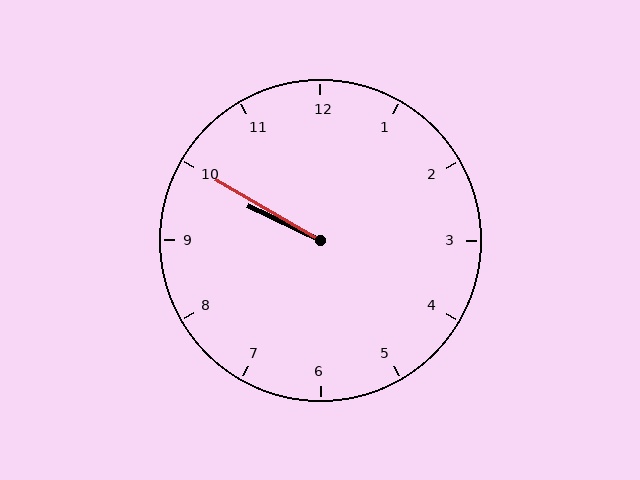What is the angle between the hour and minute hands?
Approximately 5 degrees.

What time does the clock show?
9:50.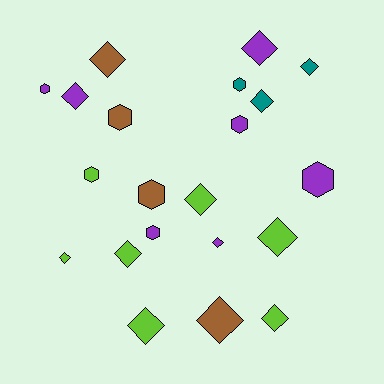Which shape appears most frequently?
Diamond, with 13 objects.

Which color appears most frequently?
Lime, with 7 objects.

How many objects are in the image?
There are 21 objects.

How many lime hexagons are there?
There is 1 lime hexagon.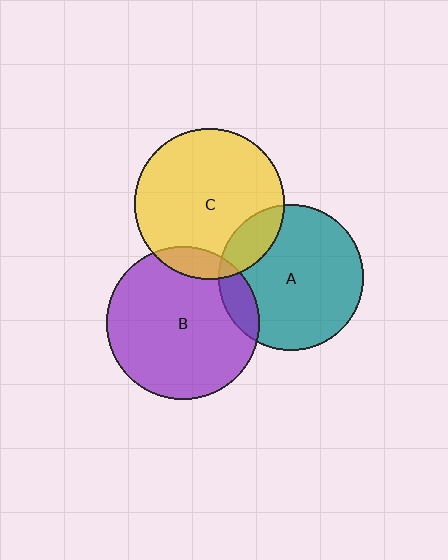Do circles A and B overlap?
Yes.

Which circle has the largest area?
Circle B (purple).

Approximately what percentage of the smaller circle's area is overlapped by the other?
Approximately 10%.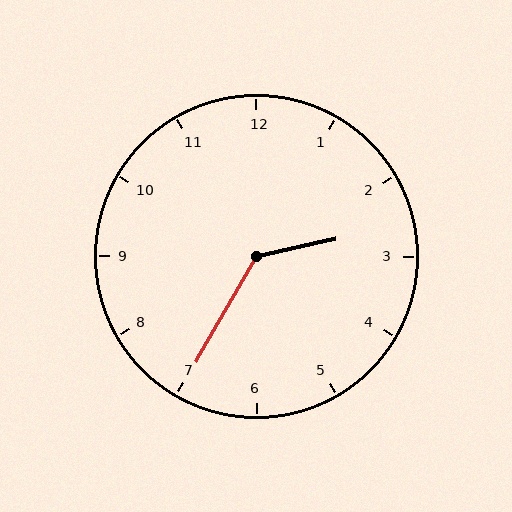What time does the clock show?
2:35.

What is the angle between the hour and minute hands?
Approximately 132 degrees.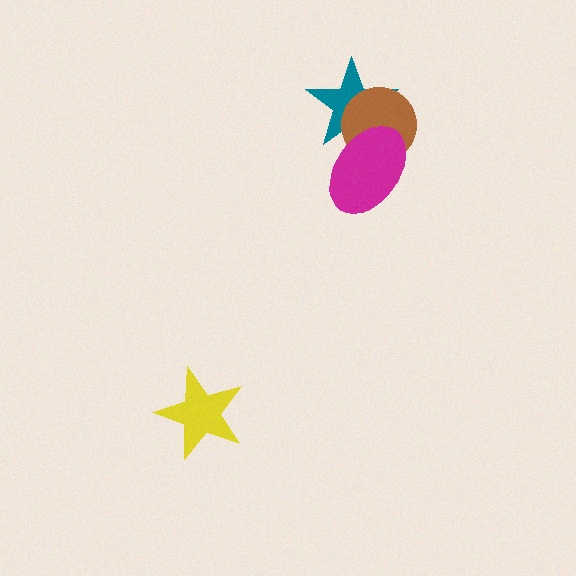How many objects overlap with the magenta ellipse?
2 objects overlap with the magenta ellipse.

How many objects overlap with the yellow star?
0 objects overlap with the yellow star.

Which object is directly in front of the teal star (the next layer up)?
The brown circle is directly in front of the teal star.